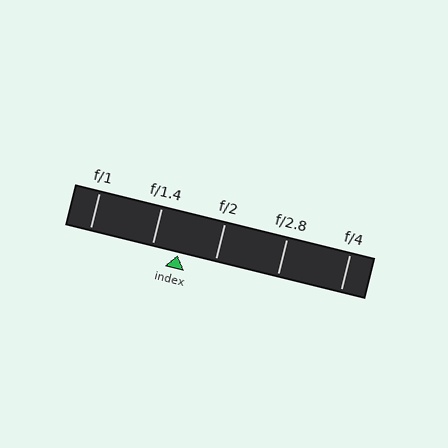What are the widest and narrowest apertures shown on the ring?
The widest aperture shown is f/1 and the narrowest is f/4.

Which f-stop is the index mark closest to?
The index mark is closest to f/1.4.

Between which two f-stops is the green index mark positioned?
The index mark is between f/1.4 and f/2.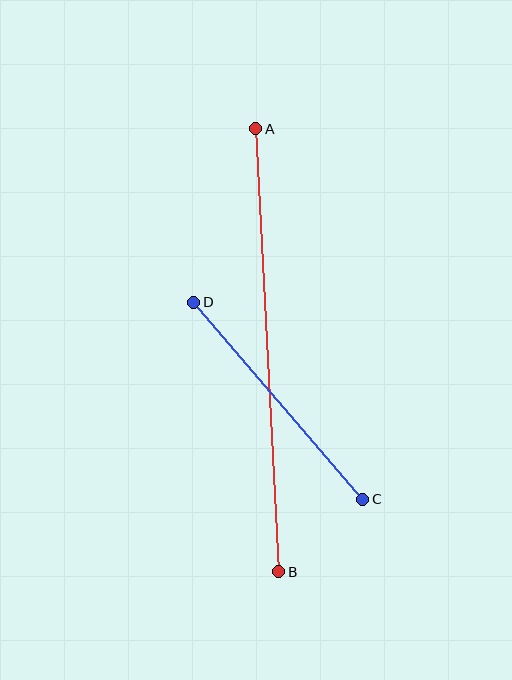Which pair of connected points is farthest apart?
Points A and B are farthest apart.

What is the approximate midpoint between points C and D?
The midpoint is at approximately (278, 401) pixels.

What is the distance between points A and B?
The distance is approximately 444 pixels.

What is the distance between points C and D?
The distance is approximately 259 pixels.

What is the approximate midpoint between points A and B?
The midpoint is at approximately (267, 350) pixels.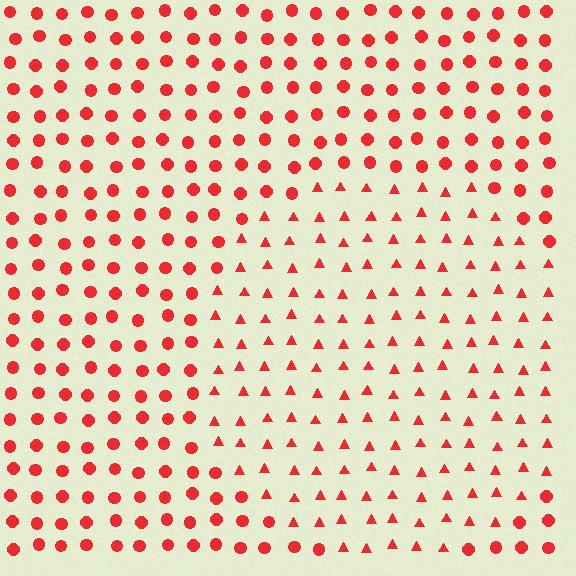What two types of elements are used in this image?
The image uses triangles inside the circle region and circles outside it.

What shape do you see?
I see a circle.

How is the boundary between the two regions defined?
The boundary is defined by a change in element shape: triangles inside vs. circles outside. All elements share the same color and spacing.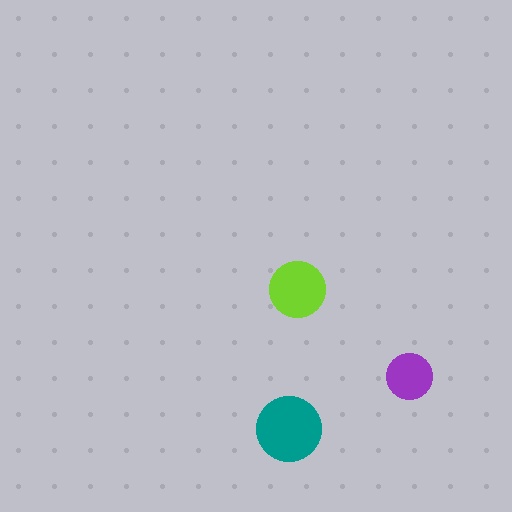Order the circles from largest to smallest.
the teal one, the lime one, the purple one.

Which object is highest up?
The lime circle is topmost.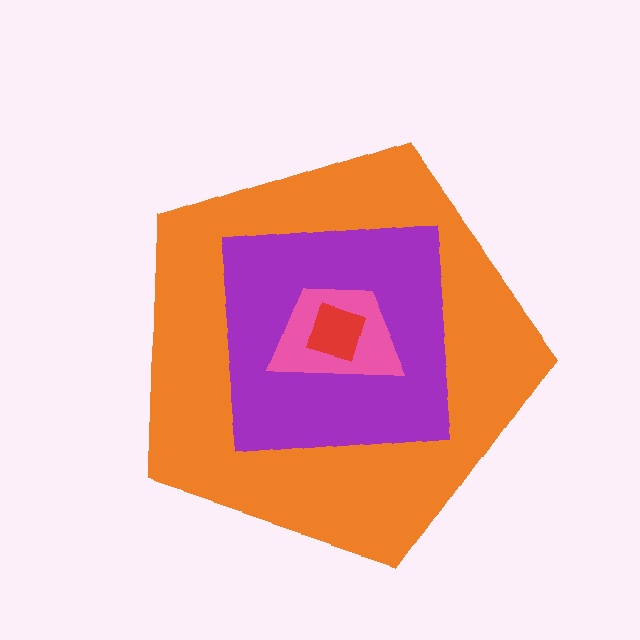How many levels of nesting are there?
4.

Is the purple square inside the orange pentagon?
Yes.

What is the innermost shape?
The red square.